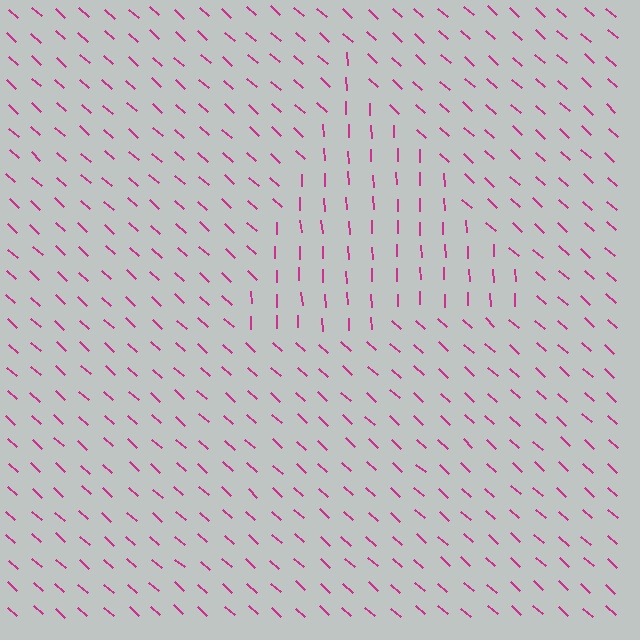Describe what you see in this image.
The image is filled with small magenta line segments. A triangle region in the image has lines oriented differently from the surrounding lines, creating a visible texture boundary.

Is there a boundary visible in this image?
Yes, there is a texture boundary formed by a change in line orientation.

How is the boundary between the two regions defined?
The boundary is defined purely by a change in line orientation (approximately 45 degrees difference). All lines are the same color and thickness.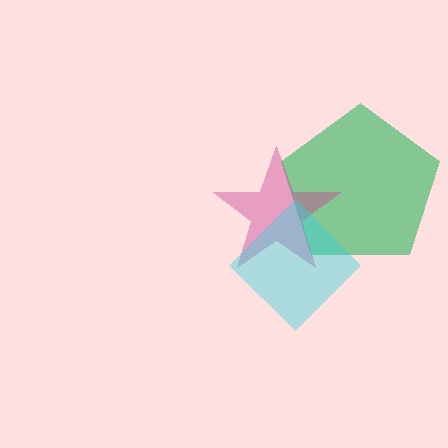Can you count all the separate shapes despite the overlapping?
Yes, there are 3 separate shapes.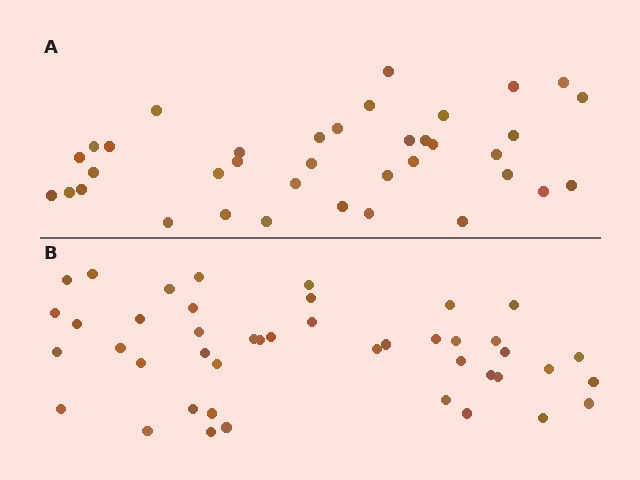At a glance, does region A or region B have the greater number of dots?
Region B (the bottom region) has more dots.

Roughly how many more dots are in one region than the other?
Region B has roughly 8 or so more dots than region A.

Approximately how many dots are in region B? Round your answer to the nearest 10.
About 40 dots. (The exact count is 44, which rounds to 40.)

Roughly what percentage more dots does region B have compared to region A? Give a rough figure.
About 20% more.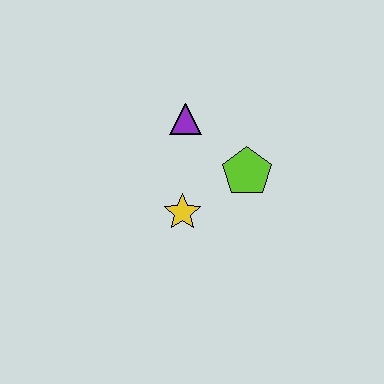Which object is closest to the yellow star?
The lime pentagon is closest to the yellow star.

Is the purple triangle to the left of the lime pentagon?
Yes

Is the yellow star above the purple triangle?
No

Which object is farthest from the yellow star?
The purple triangle is farthest from the yellow star.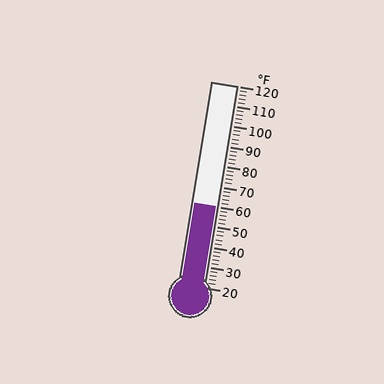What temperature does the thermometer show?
The thermometer shows approximately 60°F.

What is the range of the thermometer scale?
The thermometer scale ranges from 20°F to 120°F.